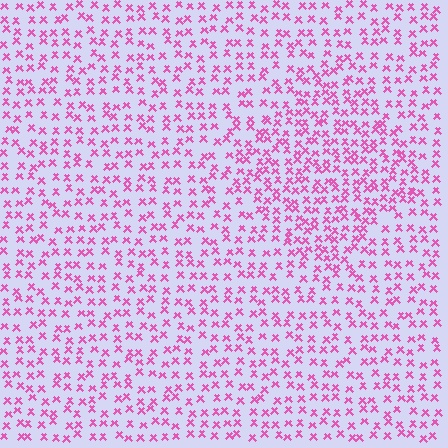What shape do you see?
I see a diamond.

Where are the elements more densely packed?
The elements are more densely packed inside the diamond boundary.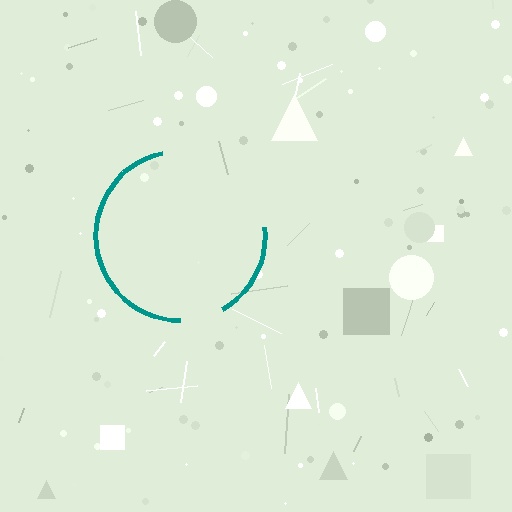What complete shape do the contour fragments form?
The contour fragments form a circle.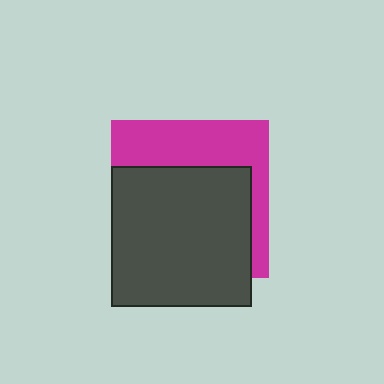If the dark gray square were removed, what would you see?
You would see the complete magenta square.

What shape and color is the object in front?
The object in front is a dark gray square.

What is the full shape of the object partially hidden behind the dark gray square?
The partially hidden object is a magenta square.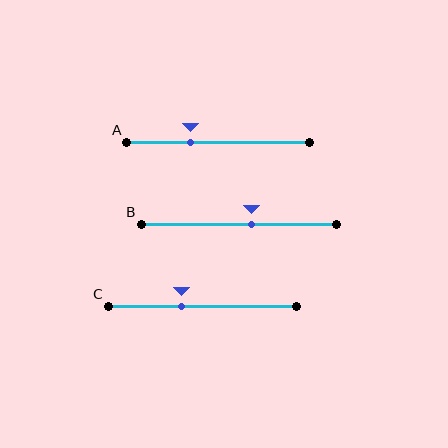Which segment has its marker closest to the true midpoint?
Segment B has its marker closest to the true midpoint.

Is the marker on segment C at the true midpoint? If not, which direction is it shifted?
No, the marker on segment C is shifted to the left by about 11% of the segment length.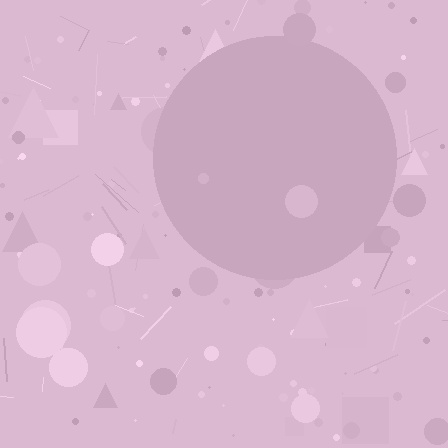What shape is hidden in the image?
A circle is hidden in the image.